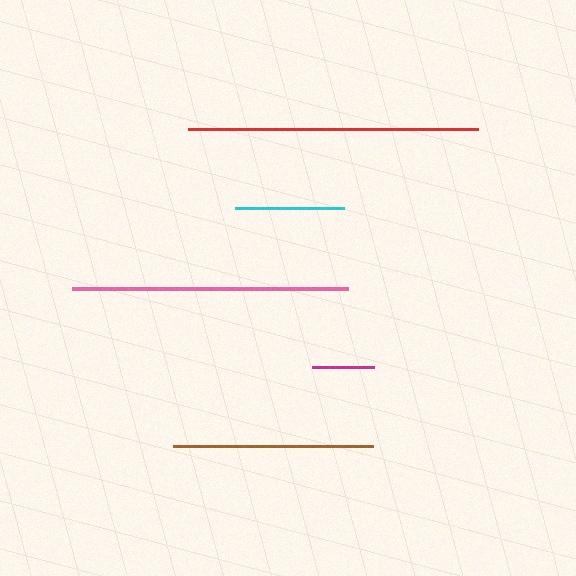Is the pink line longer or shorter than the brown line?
The pink line is longer than the brown line.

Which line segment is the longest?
The red line is the longest at approximately 290 pixels.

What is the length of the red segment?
The red segment is approximately 290 pixels long.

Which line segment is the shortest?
The magenta line is the shortest at approximately 61 pixels.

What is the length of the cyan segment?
The cyan segment is approximately 109 pixels long.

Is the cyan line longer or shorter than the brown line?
The brown line is longer than the cyan line.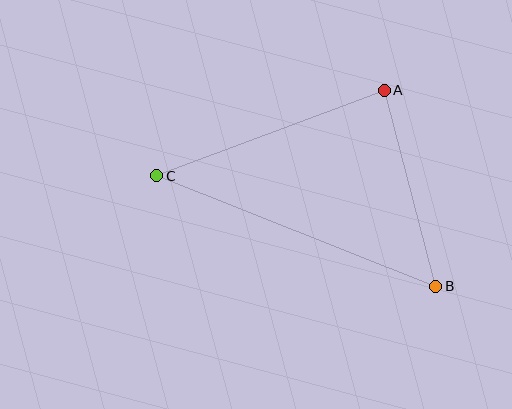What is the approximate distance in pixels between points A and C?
The distance between A and C is approximately 243 pixels.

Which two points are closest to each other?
Points A and B are closest to each other.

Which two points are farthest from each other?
Points B and C are farthest from each other.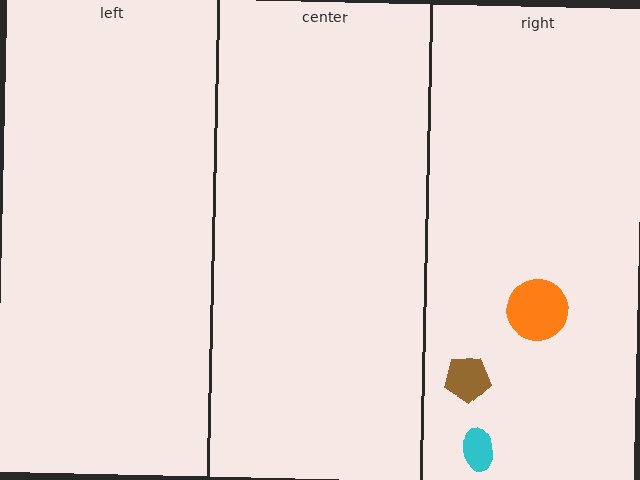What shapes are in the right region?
The orange circle, the brown pentagon, the cyan ellipse.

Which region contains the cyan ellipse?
The right region.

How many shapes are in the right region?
3.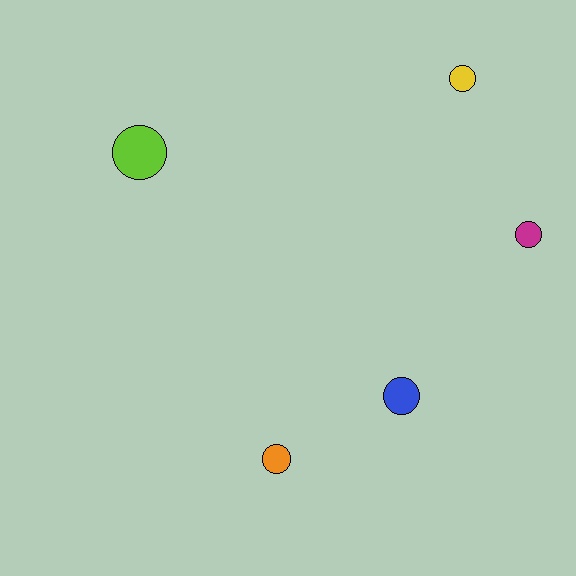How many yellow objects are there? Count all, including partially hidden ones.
There is 1 yellow object.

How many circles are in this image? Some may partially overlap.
There are 5 circles.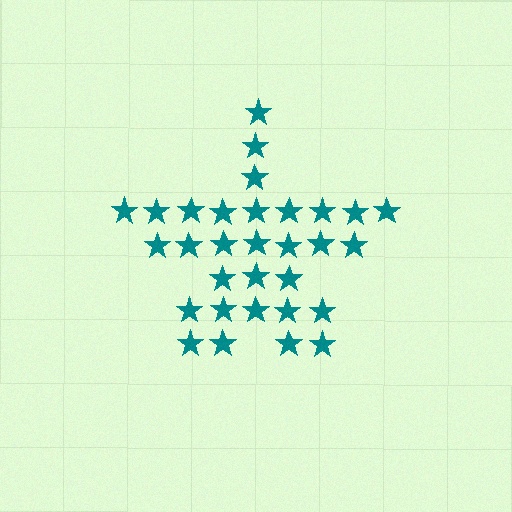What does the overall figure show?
The overall figure shows a star.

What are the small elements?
The small elements are stars.